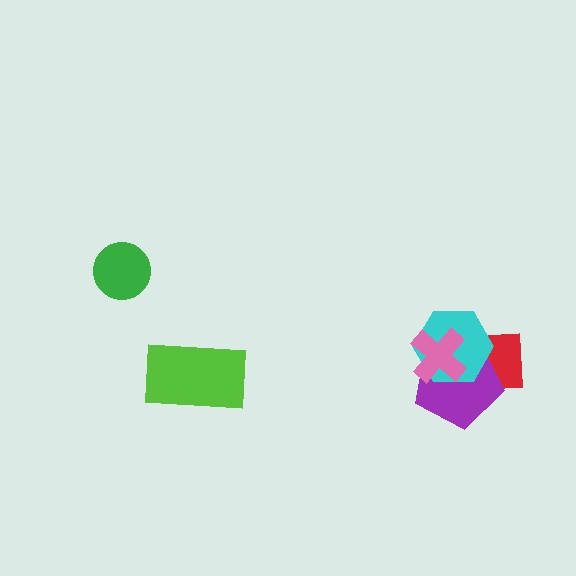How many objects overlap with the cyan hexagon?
3 objects overlap with the cyan hexagon.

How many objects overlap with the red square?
3 objects overlap with the red square.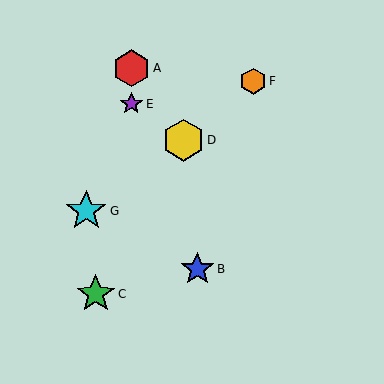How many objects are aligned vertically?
2 objects (A, E) are aligned vertically.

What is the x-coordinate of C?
Object C is at x≈96.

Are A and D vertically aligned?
No, A is at x≈131 and D is at x≈183.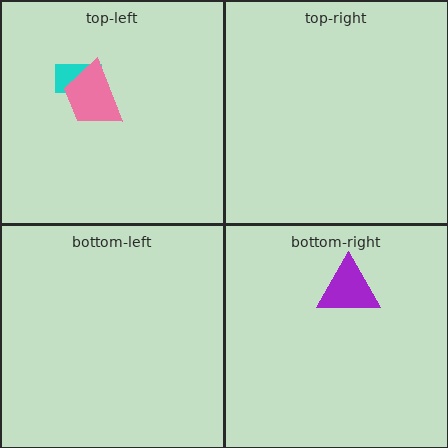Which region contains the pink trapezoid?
The top-left region.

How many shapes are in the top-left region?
2.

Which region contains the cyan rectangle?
The top-left region.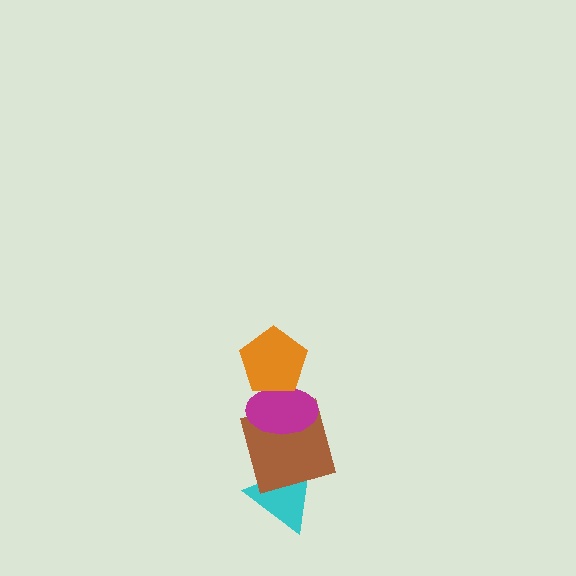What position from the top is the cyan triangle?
The cyan triangle is 4th from the top.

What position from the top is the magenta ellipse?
The magenta ellipse is 2nd from the top.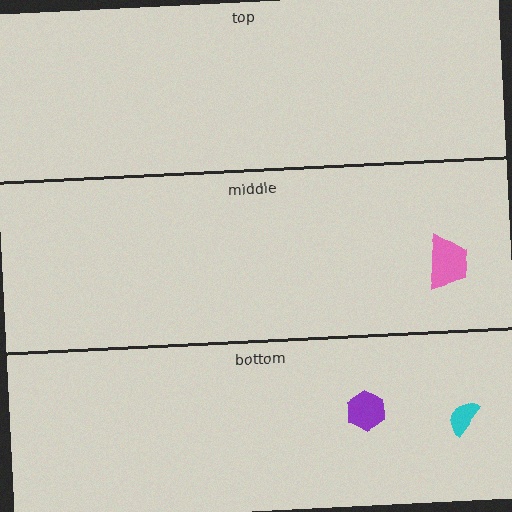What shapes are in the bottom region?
The purple hexagon, the cyan semicircle.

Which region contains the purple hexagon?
The bottom region.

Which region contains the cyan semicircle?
The bottom region.